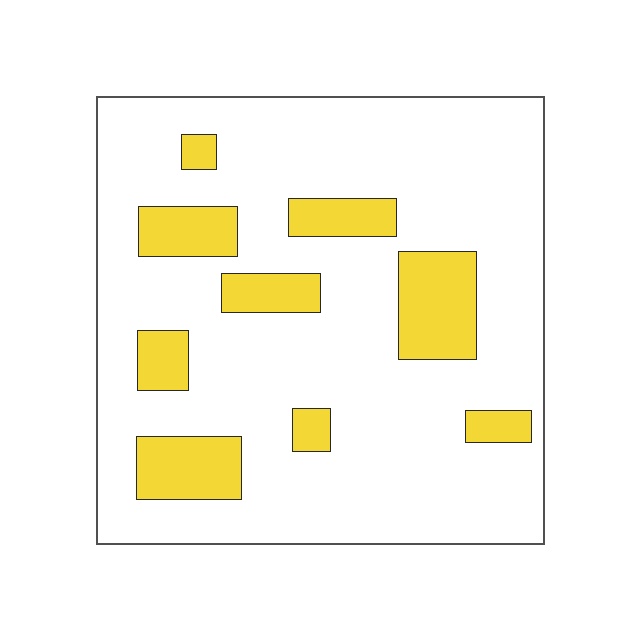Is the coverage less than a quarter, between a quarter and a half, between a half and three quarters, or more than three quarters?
Less than a quarter.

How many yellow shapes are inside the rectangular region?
9.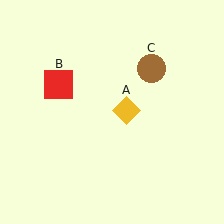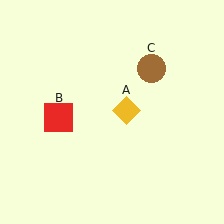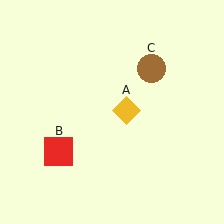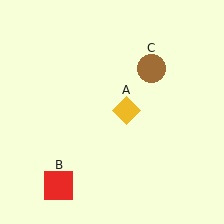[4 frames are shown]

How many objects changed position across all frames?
1 object changed position: red square (object B).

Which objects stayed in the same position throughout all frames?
Yellow diamond (object A) and brown circle (object C) remained stationary.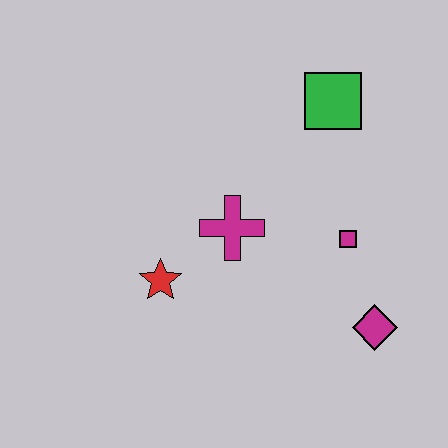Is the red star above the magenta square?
No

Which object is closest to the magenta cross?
The red star is closest to the magenta cross.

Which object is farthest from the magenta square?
The red star is farthest from the magenta square.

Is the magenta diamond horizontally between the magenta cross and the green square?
No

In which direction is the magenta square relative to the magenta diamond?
The magenta square is above the magenta diamond.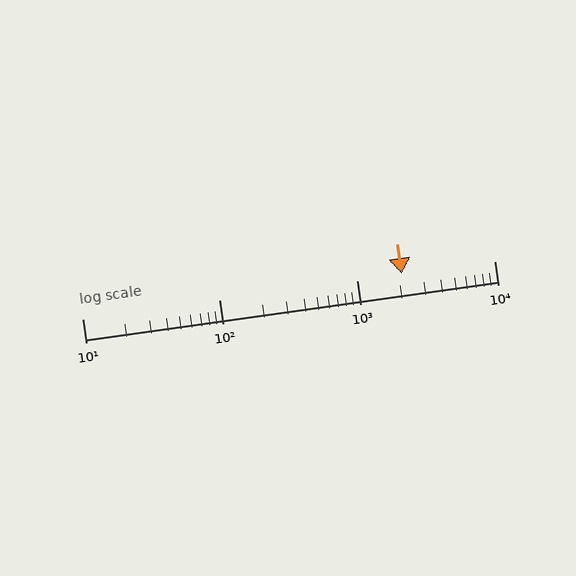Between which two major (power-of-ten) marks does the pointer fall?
The pointer is between 1000 and 10000.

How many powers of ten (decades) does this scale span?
The scale spans 3 decades, from 10 to 10000.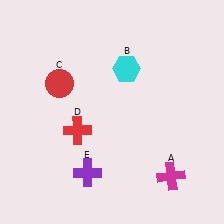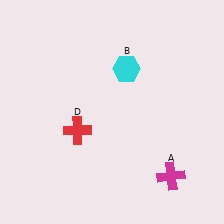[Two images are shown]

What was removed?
The purple cross (E), the red circle (C) were removed in Image 2.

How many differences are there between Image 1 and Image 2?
There are 2 differences between the two images.